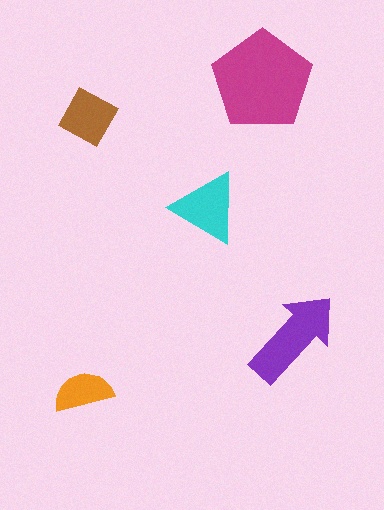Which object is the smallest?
The orange semicircle.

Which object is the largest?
The magenta pentagon.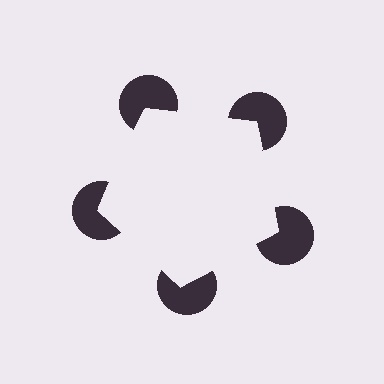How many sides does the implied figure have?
5 sides.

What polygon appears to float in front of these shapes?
An illusory pentagon — its edges are inferred from the aligned wedge cuts in the pac-man discs, not physically drawn.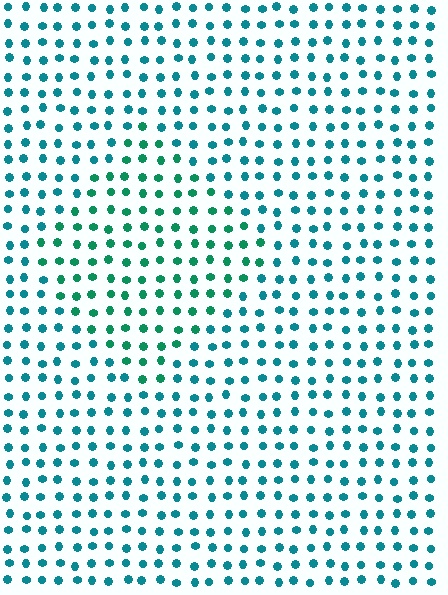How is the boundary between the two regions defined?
The boundary is defined purely by a slight shift in hue (about 28 degrees). Spacing, size, and orientation are identical on both sides.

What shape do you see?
I see a diamond.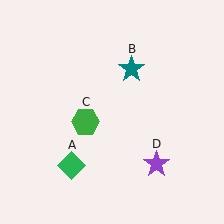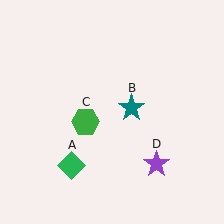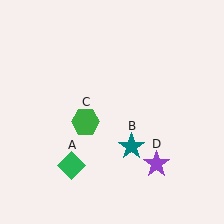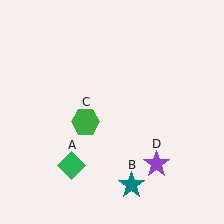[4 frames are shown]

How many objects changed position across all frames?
1 object changed position: teal star (object B).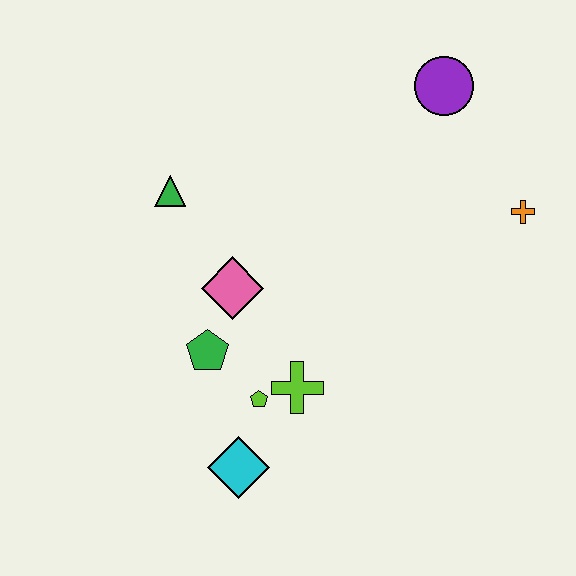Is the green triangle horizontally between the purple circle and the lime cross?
No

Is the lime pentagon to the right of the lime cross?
No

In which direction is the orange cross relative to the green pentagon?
The orange cross is to the right of the green pentagon.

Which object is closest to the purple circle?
The orange cross is closest to the purple circle.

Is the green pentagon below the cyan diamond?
No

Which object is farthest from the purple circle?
The cyan diamond is farthest from the purple circle.